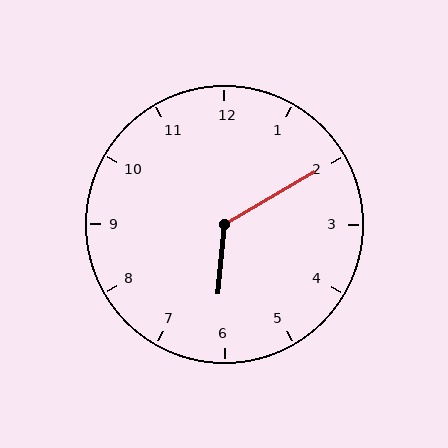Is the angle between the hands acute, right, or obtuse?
It is obtuse.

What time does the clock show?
6:10.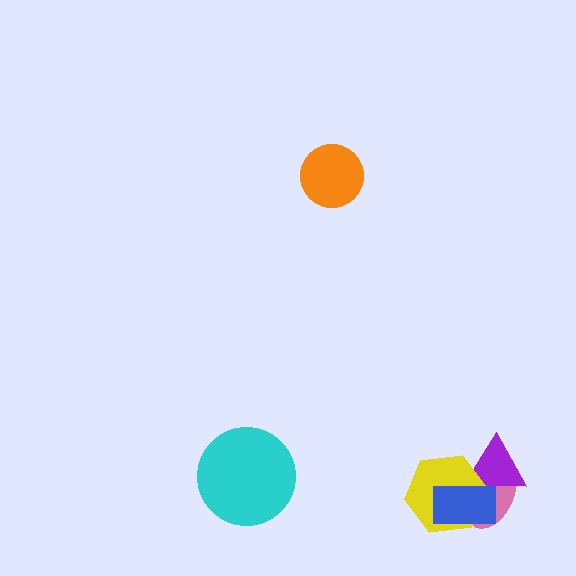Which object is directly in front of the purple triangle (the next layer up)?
The yellow hexagon is directly in front of the purple triangle.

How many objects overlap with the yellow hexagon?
3 objects overlap with the yellow hexagon.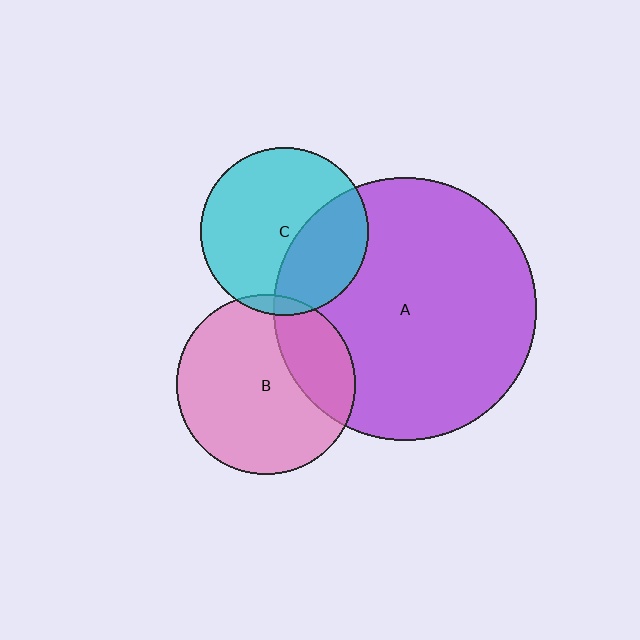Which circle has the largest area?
Circle A (purple).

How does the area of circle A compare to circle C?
Approximately 2.4 times.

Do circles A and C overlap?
Yes.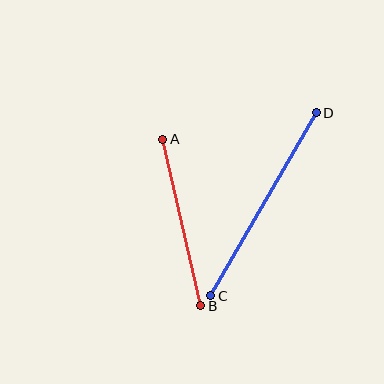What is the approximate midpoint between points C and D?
The midpoint is at approximately (263, 204) pixels.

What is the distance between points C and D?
The distance is approximately 211 pixels.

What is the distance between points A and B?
The distance is approximately 171 pixels.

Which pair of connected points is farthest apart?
Points C and D are farthest apart.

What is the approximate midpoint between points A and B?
The midpoint is at approximately (182, 223) pixels.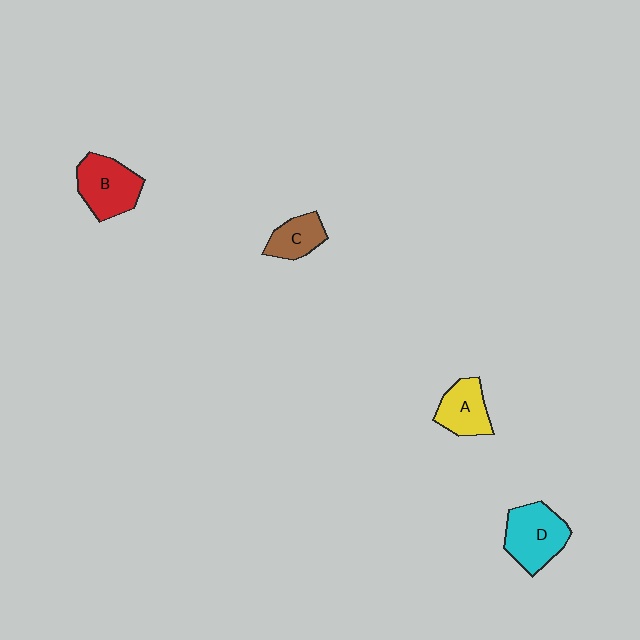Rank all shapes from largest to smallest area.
From largest to smallest: D (cyan), B (red), A (yellow), C (brown).